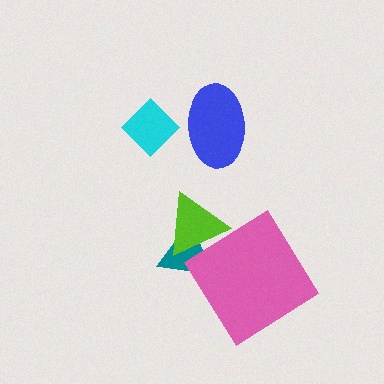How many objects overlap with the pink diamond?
2 objects overlap with the pink diamond.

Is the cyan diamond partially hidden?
No, no other shape covers it.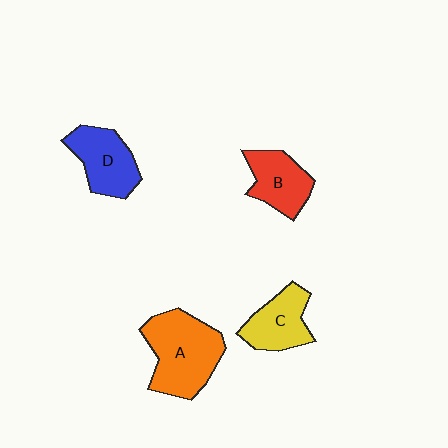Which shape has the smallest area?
Shape B (red).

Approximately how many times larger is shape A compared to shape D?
Approximately 1.4 times.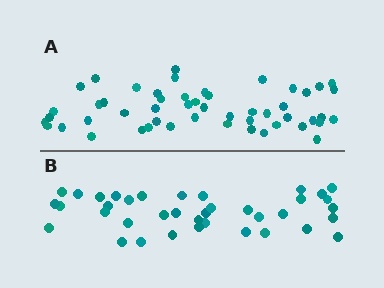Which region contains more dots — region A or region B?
Region A (the top region) has more dots.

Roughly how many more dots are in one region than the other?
Region A has approximately 15 more dots than region B.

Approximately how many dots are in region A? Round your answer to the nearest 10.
About 50 dots. (The exact count is 51, which rounds to 50.)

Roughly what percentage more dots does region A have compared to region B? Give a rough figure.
About 35% more.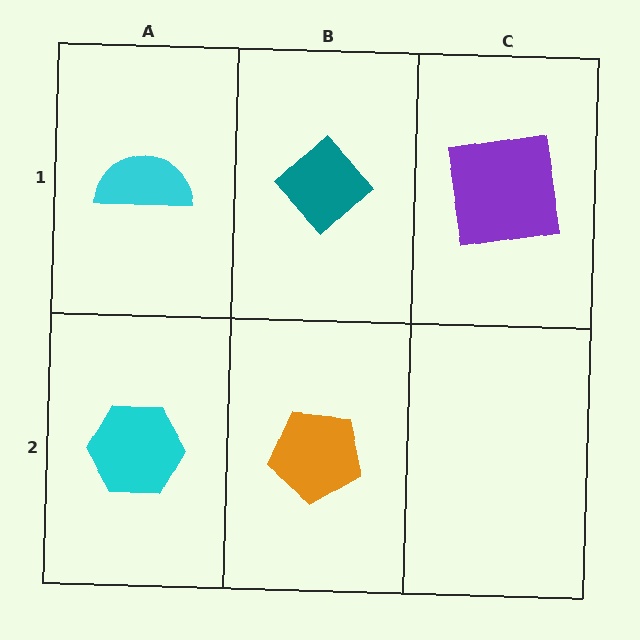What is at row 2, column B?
An orange pentagon.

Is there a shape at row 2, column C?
No, that cell is empty.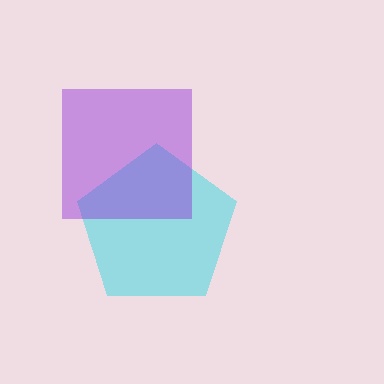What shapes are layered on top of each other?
The layered shapes are: a cyan pentagon, a purple square.